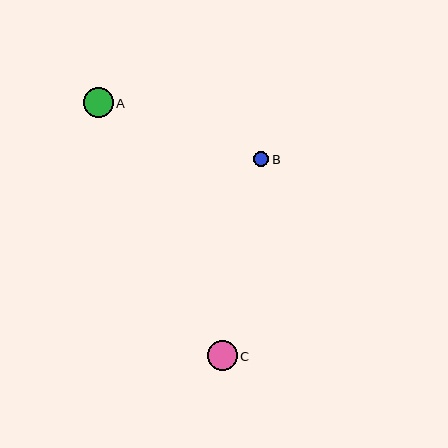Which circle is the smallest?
Circle B is the smallest with a size of approximately 15 pixels.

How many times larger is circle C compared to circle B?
Circle C is approximately 1.9 times the size of circle B.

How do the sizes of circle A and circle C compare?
Circle A and circle C are approximately the same size.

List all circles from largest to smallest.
From largest to smallest: A, C, B.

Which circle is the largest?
Circle A is the largest with a size of approximately 30 pixels.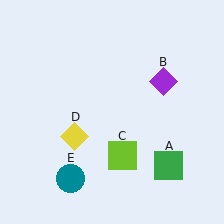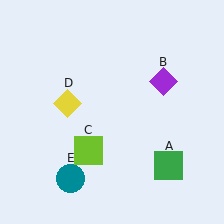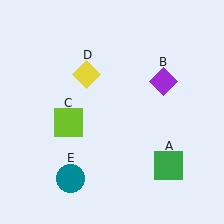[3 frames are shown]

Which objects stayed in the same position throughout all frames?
Green square (object A) and purple diamond (object B) and teal circle (object E) remained stationary.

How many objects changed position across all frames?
2 objects changed position: lime square (object C), yellow diamond (object D).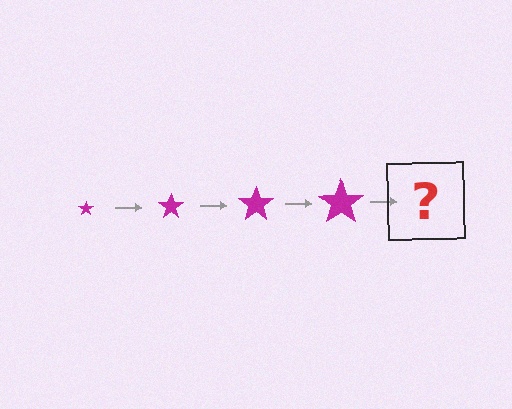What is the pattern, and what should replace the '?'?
The pattern is that the star gets progressively larger each step. The '?' should be a magenta star, larger than the previous one.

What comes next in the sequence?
The next element should be a magenta star, larger than the previous one.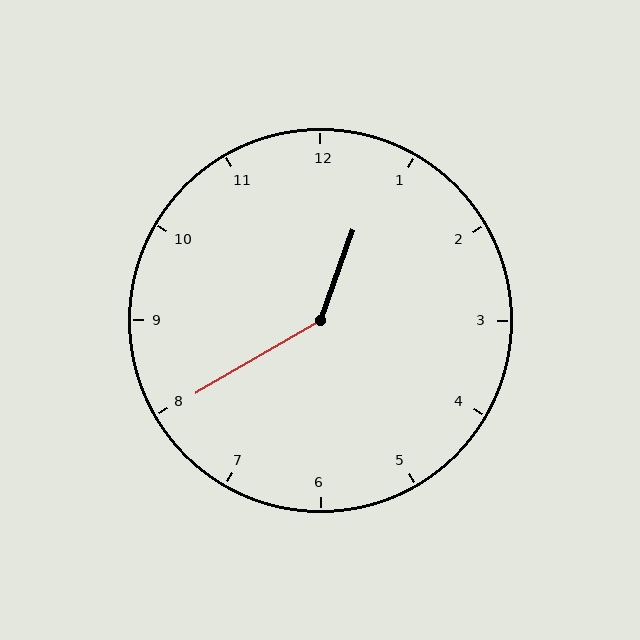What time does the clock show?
12:40.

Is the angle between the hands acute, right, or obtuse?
It is obtuse.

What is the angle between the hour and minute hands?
Approximately 140 degrees.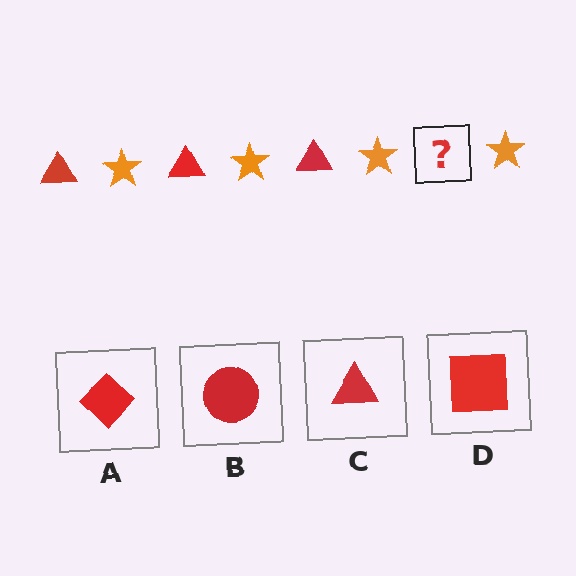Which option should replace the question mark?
Option C.